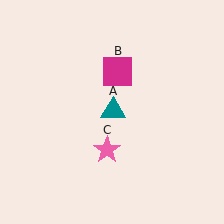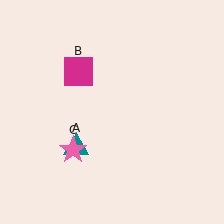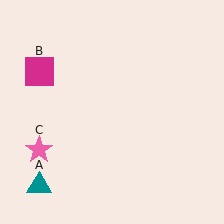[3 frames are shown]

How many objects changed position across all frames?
3 objects changed position: teal triangle (object A), magenta square (object B), pink star (object C).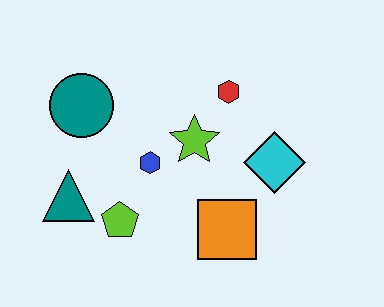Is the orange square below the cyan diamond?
Yes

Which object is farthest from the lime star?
The teal triangle is farthest from the lime star.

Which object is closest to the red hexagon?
The lime star is closest to the red hexagon.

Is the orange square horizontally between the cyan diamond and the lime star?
Yes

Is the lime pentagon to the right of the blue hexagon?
No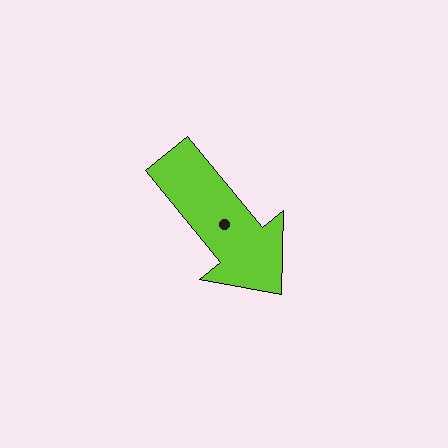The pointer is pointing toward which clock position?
Roughly 5 o'clock.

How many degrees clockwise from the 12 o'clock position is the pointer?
Approximately 141 degrees.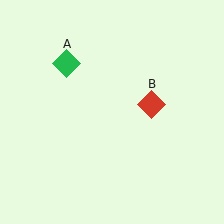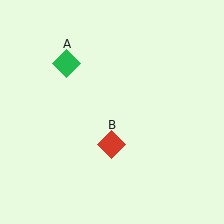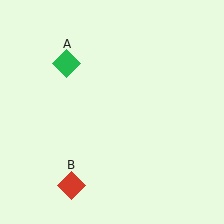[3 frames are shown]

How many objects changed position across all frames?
1 object changed position: red diamond (object B).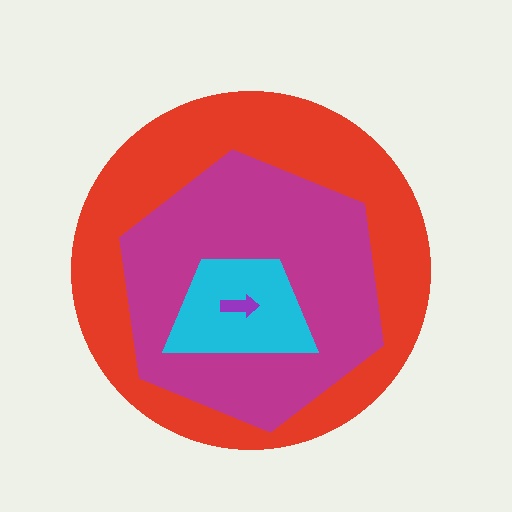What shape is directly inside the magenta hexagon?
The cyan trapezoid.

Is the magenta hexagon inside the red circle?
Yes.